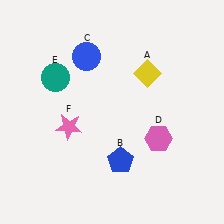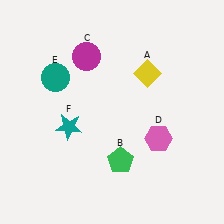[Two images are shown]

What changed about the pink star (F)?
In Image 1, F is pink. In Image 2, it changed to teal.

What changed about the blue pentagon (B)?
In Image 1, B is blue. In Image 2, it changed to green.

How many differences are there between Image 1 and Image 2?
There are 3 differences between the two images.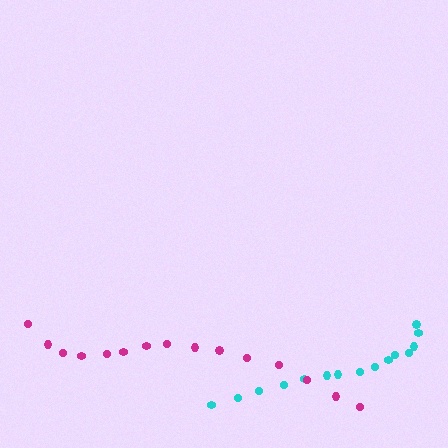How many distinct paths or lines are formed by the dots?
There are 2 distinct paths.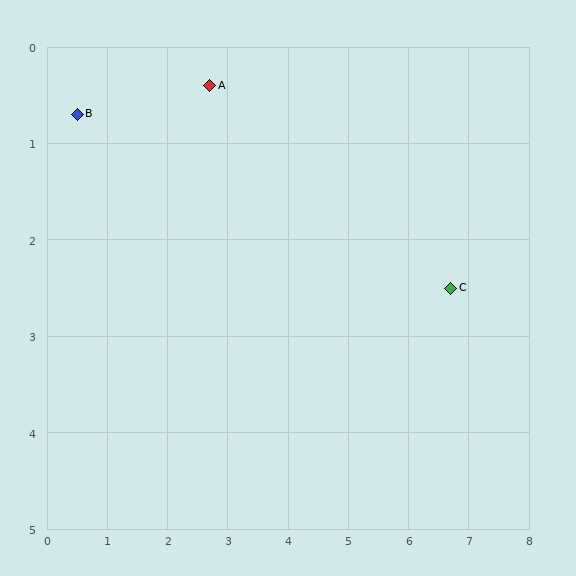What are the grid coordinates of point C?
Point C is at approximately (6.7, 2.5).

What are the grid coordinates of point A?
Point A is at approximately (2.7, 0.4).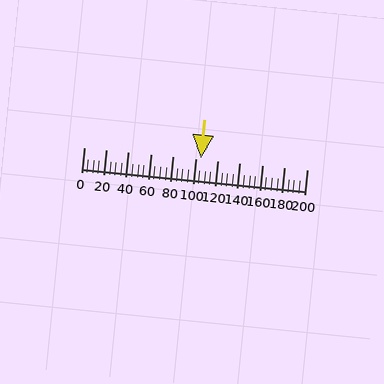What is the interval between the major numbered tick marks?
The major tick marks are spaced 20 units apart.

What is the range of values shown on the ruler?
The ruler shows values from 0 to 200.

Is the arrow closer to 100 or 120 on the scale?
The arrow is closer to 100.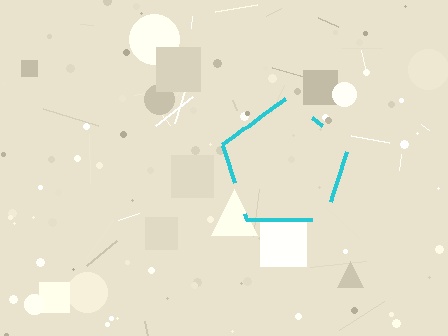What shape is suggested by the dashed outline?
The dashed outline suggests a pentagon.